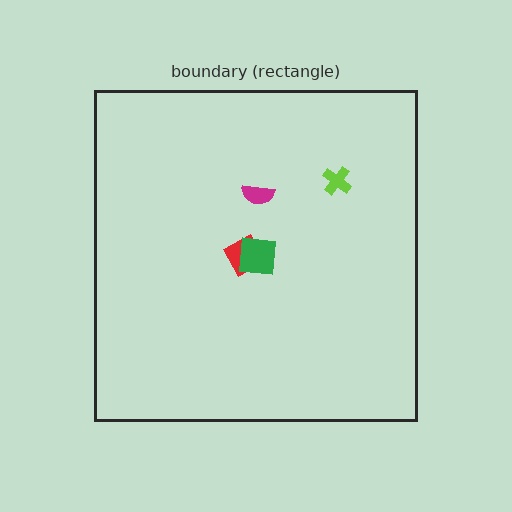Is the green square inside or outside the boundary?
Inside.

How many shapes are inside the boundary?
4 inside, 0 outside.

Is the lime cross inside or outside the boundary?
Inside.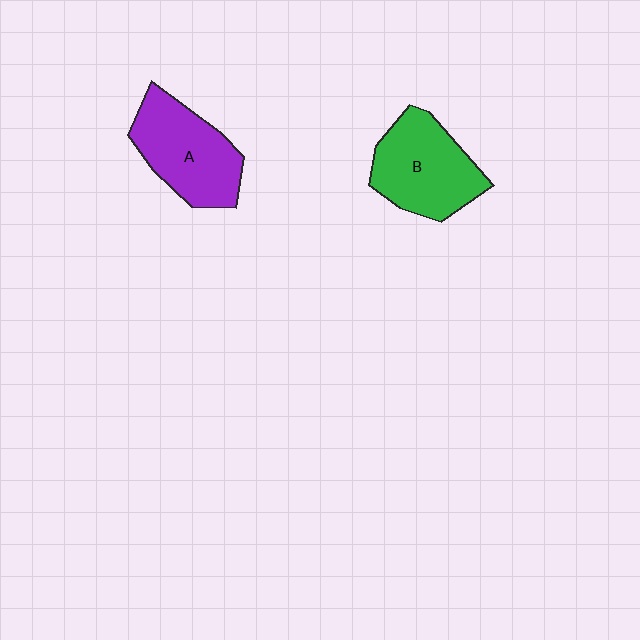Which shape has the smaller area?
Shape A (purple).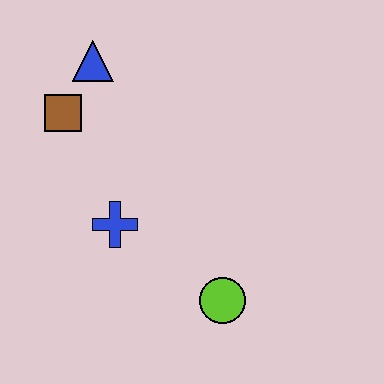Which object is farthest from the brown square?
The lime circle is farthest from the brown square.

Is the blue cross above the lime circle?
Yes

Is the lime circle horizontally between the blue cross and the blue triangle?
No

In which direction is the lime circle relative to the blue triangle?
The lime circle is below the blue triangle.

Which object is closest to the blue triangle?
The brown square is closest to the blue triangle.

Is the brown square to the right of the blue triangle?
No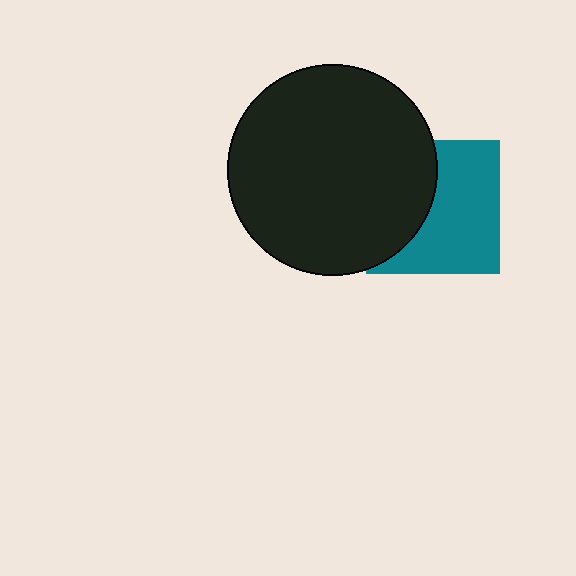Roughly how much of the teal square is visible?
About half of it is visible (roughly 58%).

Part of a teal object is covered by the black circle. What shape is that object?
It is a square.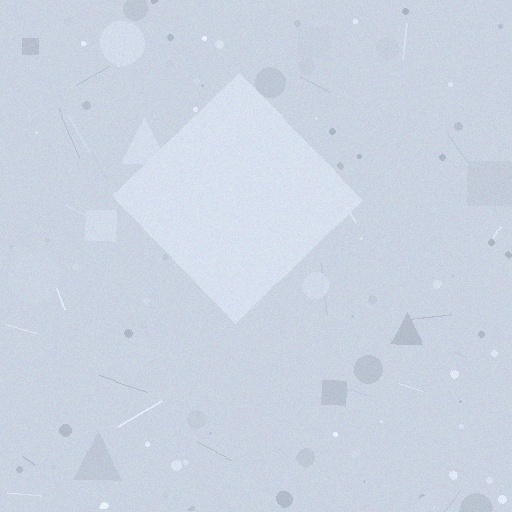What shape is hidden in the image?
A diamond is hidden in the image.